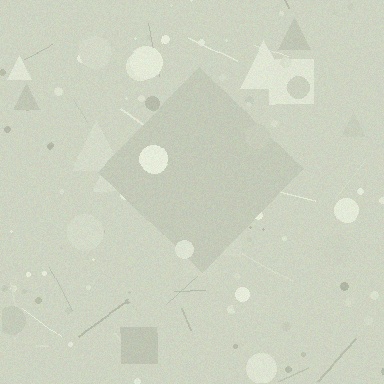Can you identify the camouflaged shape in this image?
The camouflaged shape is a diamond.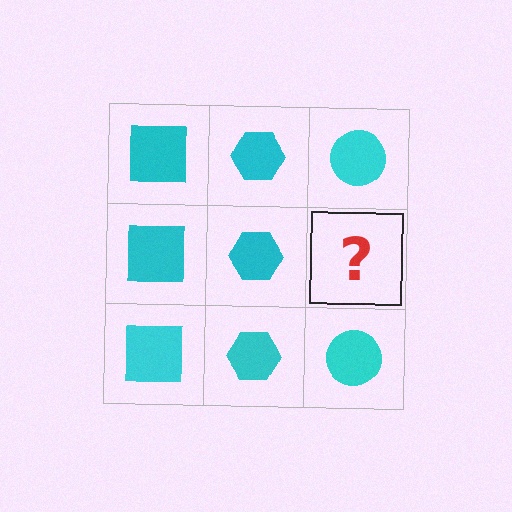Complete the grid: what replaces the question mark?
The question mark should be replaced with a cyan circle.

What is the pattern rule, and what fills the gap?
The rule is that each column has a consistent shape. The gap should be filled with a cyan circle.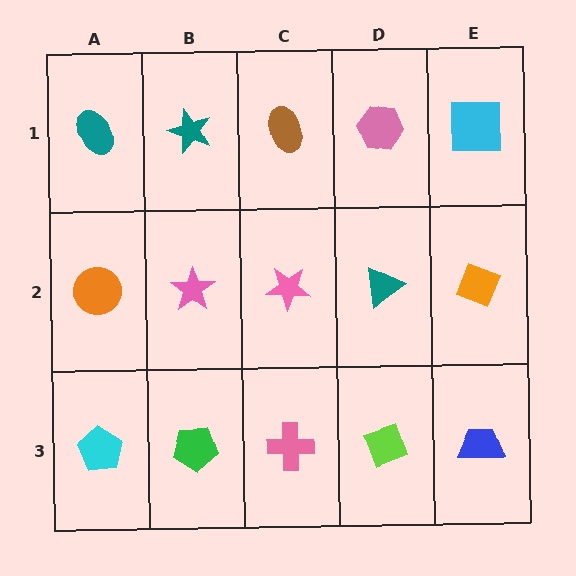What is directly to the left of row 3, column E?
A lime diamond.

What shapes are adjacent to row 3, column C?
A pink star (row 2, column C), a green pentagon (row 3, column B), a lime diamond (row 3, column D).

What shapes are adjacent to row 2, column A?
A teal ellipse (row 1, column A), a cyan pentagon (row 3, column A), a pink star (row 2, column B).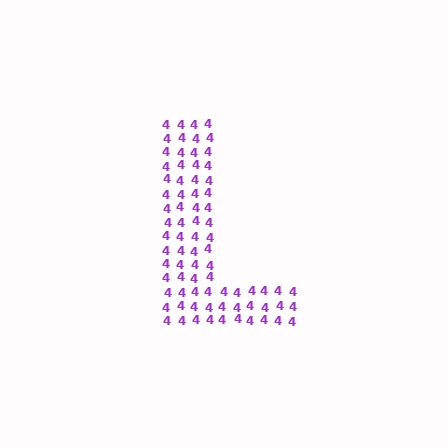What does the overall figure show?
The overall figure shows the letter L.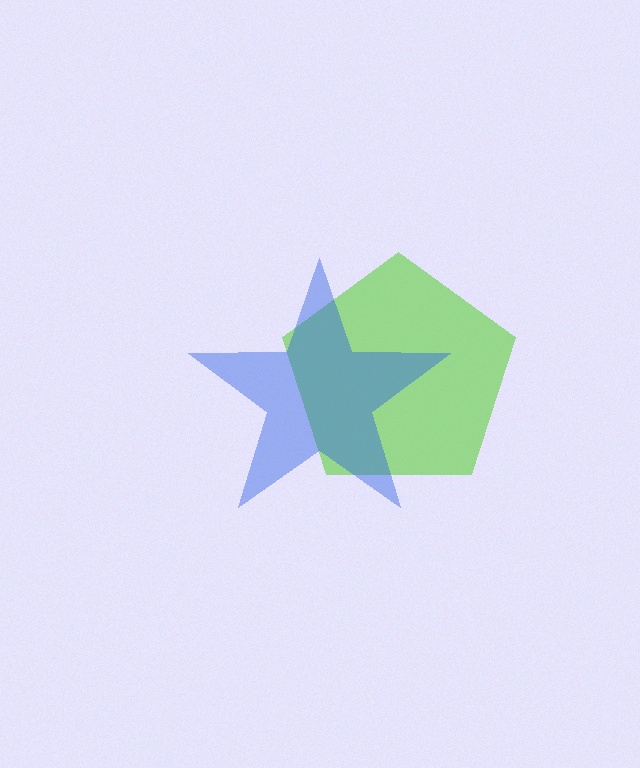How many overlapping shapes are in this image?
There are 2 overlapping shapes in the image.